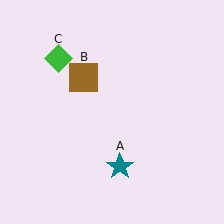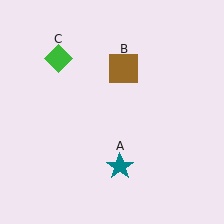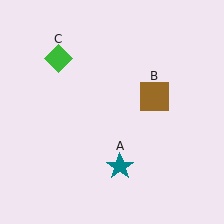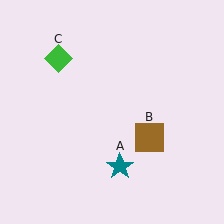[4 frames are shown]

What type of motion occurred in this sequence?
The brown square (object B) rotated clockwise around the center of the scene.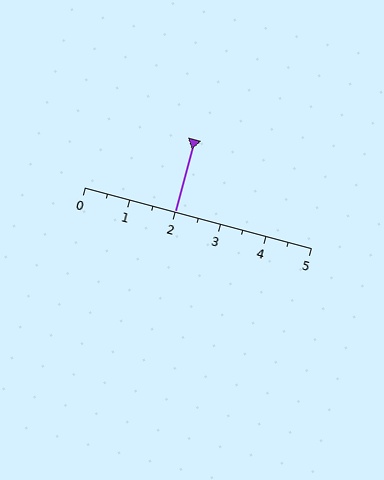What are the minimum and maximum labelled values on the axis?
The axis runs from 0 to 5.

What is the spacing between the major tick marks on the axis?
The major ticks are spaced 1 apart.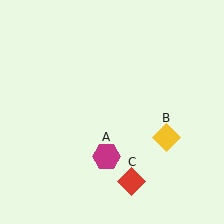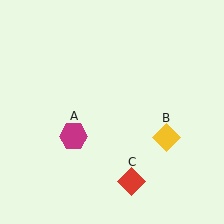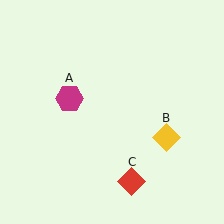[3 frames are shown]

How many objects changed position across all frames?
1 object changed position: magenta hexagon (object A).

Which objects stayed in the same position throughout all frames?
Yellow diamond (object B) and red diamond (object C) remained stationary.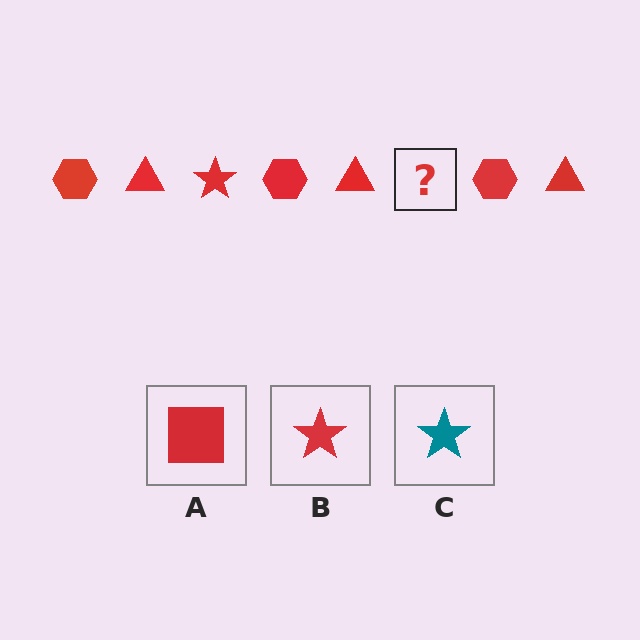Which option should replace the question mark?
Option B.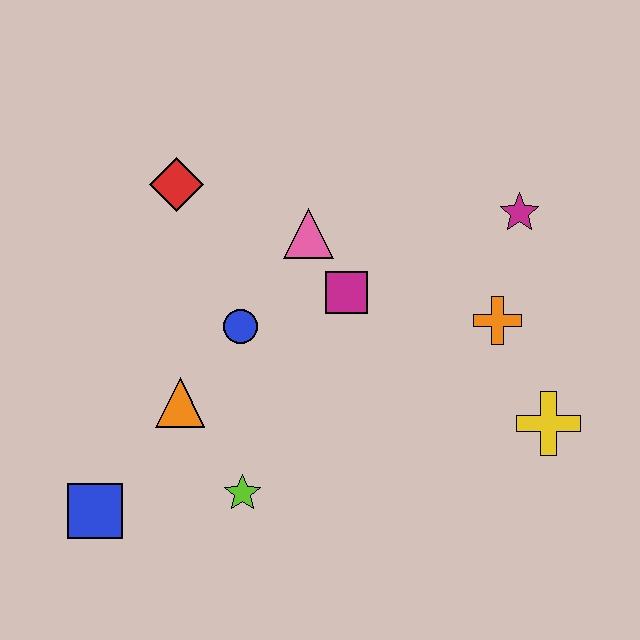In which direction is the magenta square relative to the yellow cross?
The magenta square is to the left of the yellow cross.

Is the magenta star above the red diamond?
No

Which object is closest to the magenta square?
The pink triangle is closest to the magenta square.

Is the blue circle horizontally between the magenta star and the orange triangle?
Yes